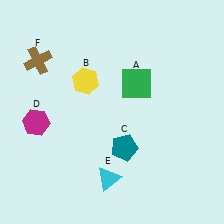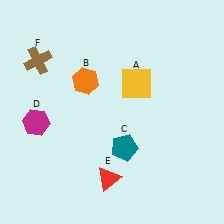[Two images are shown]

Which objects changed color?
A changed from green to yellow. B changed from yellow to orange. E changed from cyan to red.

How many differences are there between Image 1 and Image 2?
There are 3 differences between the two images.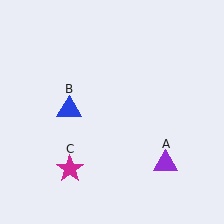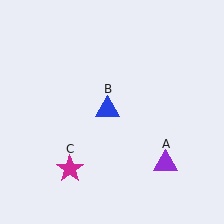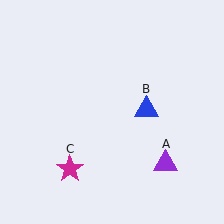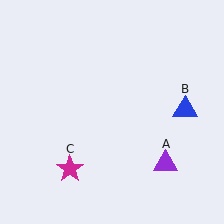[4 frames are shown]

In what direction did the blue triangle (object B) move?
The blue triangle (object B) moved right.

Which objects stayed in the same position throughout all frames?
Purple triangle (object A) and magenta star (object C) remained stationary.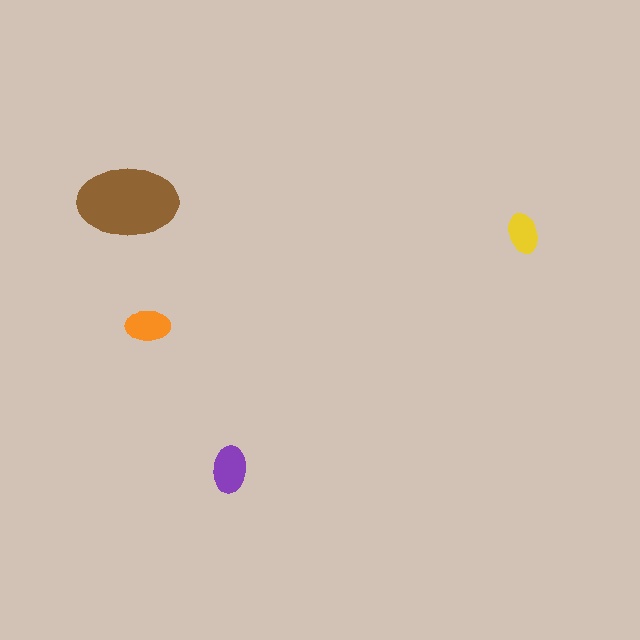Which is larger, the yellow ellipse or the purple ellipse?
The purple one.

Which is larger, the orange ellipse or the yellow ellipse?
The orange one.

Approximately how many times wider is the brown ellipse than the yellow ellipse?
About 2.5 times wider.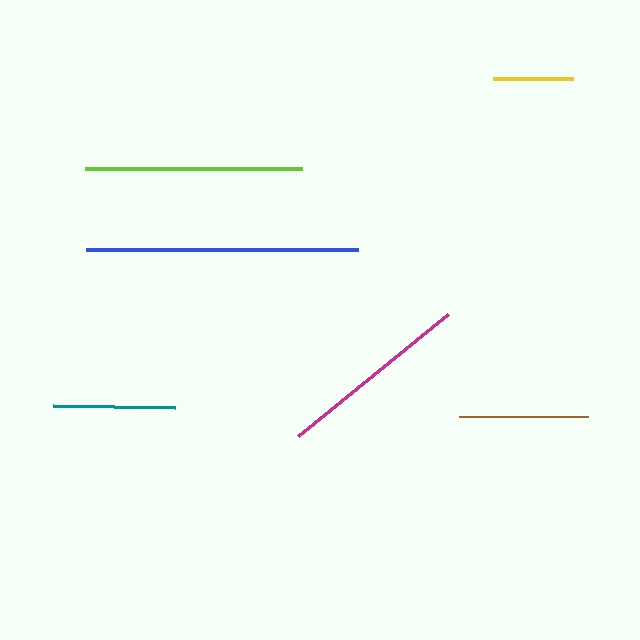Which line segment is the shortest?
The yellow line is the shortest at approximately 80 pixels.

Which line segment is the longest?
The blue line is the longest at approximately 272 pixels.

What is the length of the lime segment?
The lime segment is approximately 217 pixels long.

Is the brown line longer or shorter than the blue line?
The blue line is longer than the brown line.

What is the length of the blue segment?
The blue segment is approximately 272 pixels long.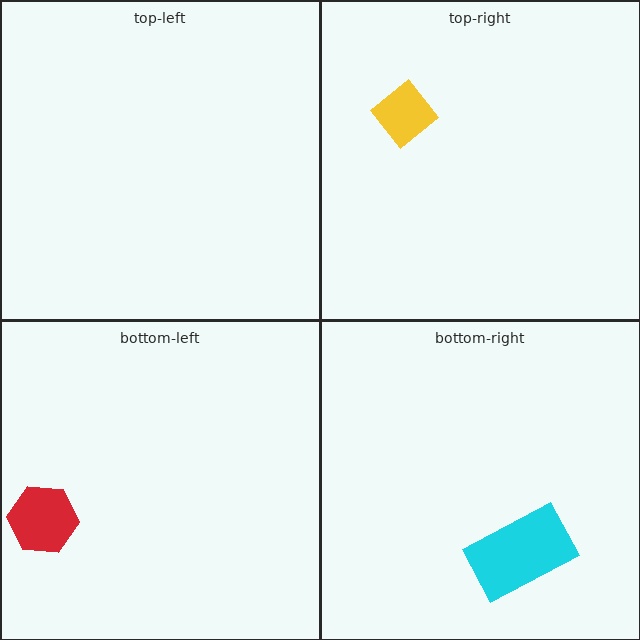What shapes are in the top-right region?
The yellow diamond.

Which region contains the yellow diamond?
The top-right region.